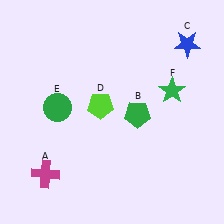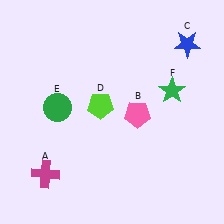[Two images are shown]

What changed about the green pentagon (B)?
In Image 1, B is green. In Image 2, it changed to pink.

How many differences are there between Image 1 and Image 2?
There is 1 difference between the two images.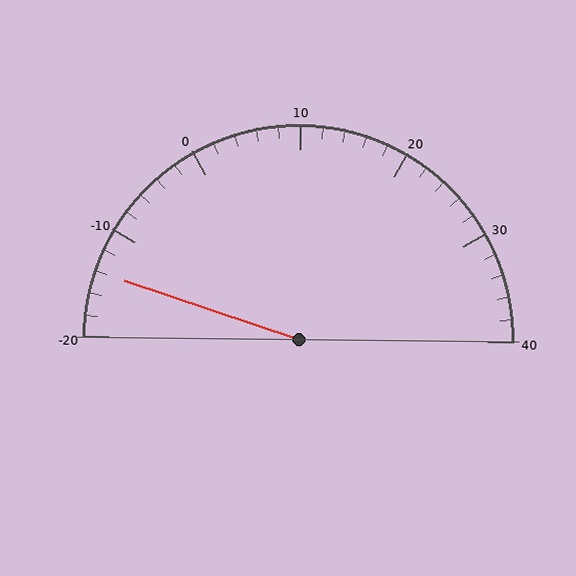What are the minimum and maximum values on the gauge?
The gauge ranges from -20 to 40.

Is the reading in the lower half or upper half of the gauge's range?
The reading is in the lower half of the range (-20 to 40).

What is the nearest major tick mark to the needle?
The nearest major tick mark is -10.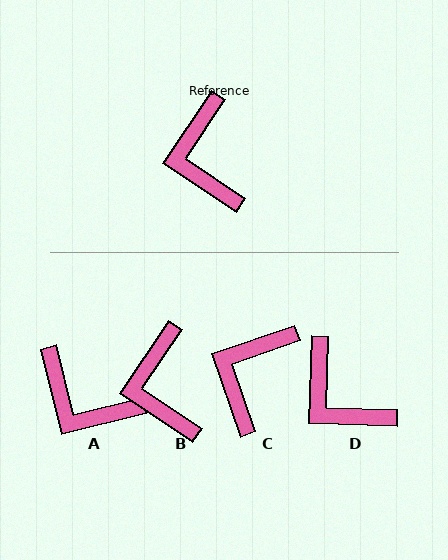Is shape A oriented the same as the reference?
No, it is off by about 48 degrees.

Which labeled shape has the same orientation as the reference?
B.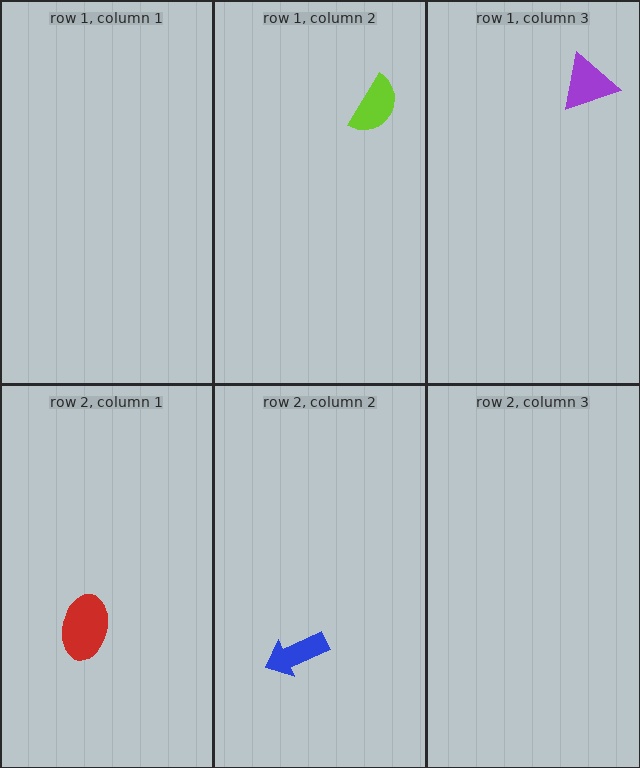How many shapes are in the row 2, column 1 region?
1.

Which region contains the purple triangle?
The row 1, column 3 region.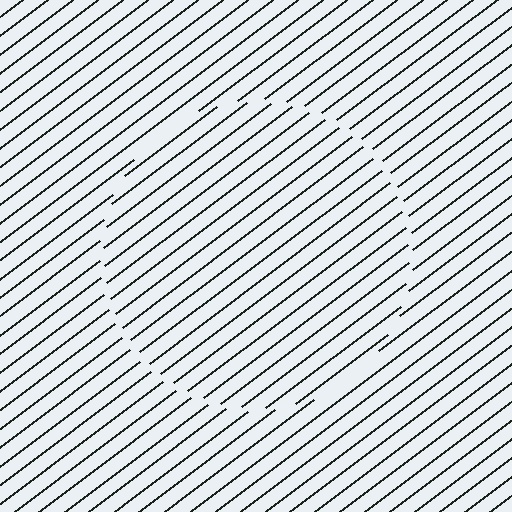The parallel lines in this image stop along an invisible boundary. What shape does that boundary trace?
An illusory circle. The interior of the shape contains the same grating, shifted by half a period — the contour is defined by the phase discontinuity where line-ends from the inner and outer gratings abut.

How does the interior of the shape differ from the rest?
The interior of the shape contains the same grating, shifted by half a period — the contour is defined by the phase discontinuity where line-ends from the inner and outer gratings abut.